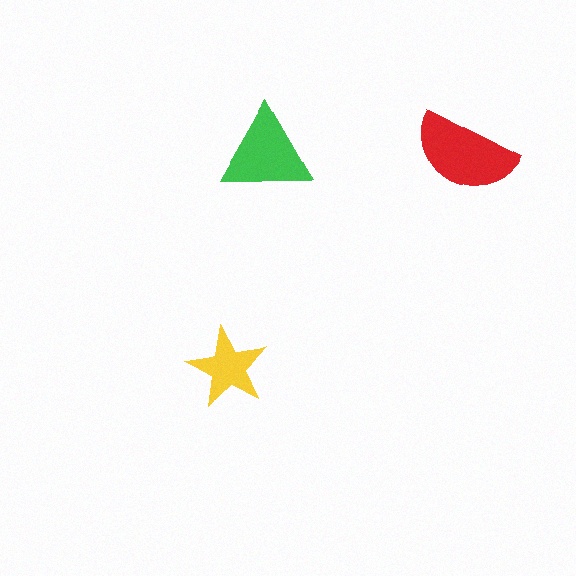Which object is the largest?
The red semicircle.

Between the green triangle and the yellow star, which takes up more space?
The green triangle.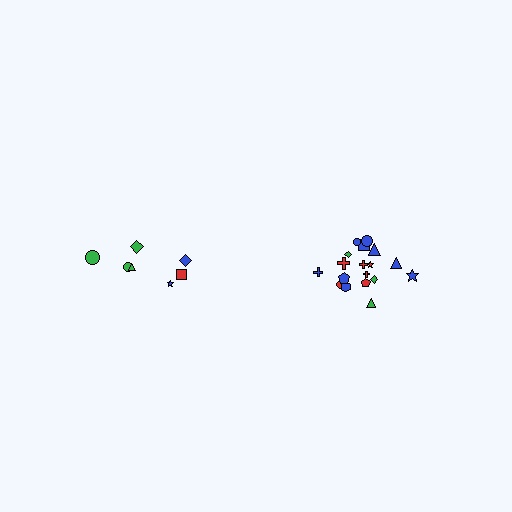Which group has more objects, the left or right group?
The right group.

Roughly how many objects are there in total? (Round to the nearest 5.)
Roughly 25 objects in total.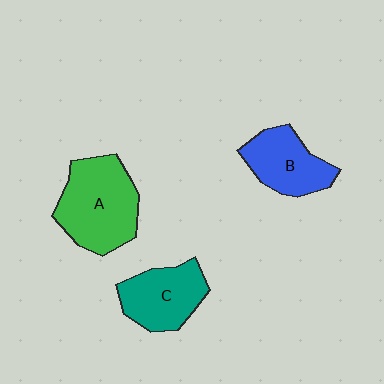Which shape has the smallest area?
Shape B (blue).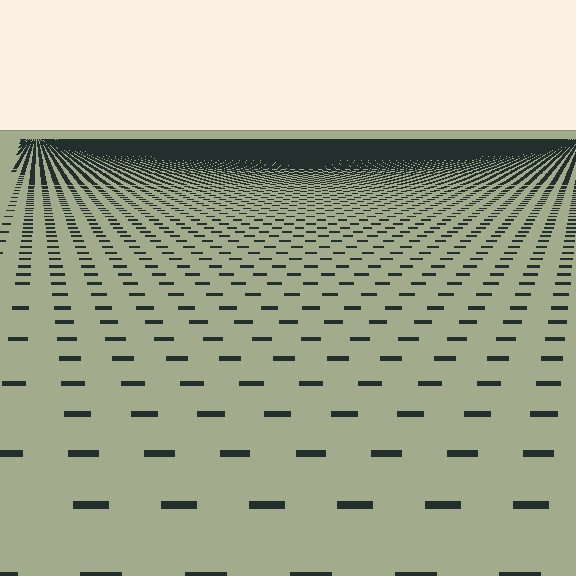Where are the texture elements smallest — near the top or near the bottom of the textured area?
Near the top.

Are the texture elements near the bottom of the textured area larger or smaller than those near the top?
Larger. Near the bottom, elements are closer to the viewer and appear at a bigger on-screen size.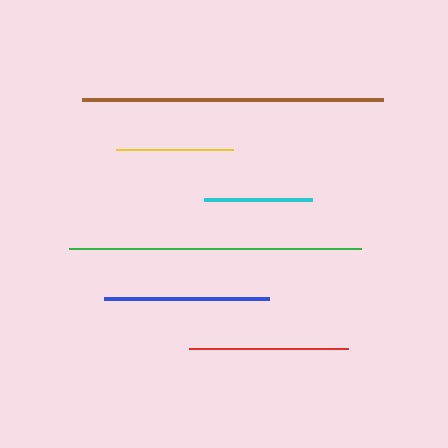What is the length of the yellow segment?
The yellow segment is approximately 117 pixels long.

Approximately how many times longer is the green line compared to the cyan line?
The green line is approximately 2.7 times the length of the cyan line.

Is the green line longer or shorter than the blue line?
The green line is longer than the blue line.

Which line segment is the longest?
The brown line is the longest at approximately 301 pixels.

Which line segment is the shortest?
The cyan line is the shortest at approximately 108 pixels.